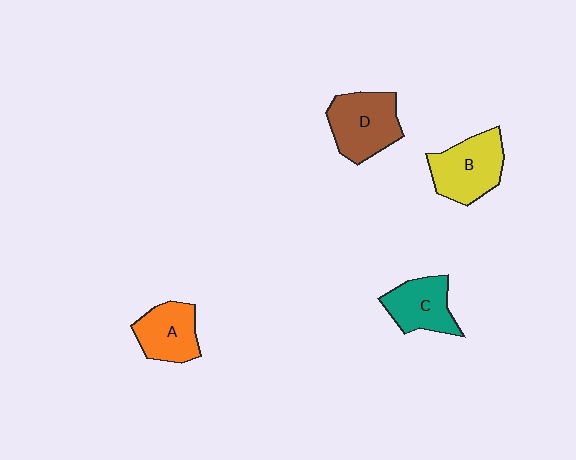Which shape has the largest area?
Shape D (brown).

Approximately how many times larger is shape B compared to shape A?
Approximately 1.3 times.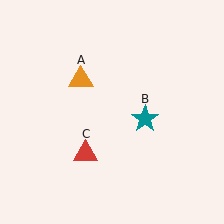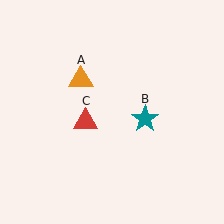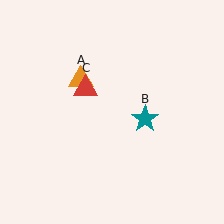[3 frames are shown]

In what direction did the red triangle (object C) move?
The red triangle (object C) moved up.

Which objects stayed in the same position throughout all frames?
Orange triangle (object A) and teal star (object B) remained stationary.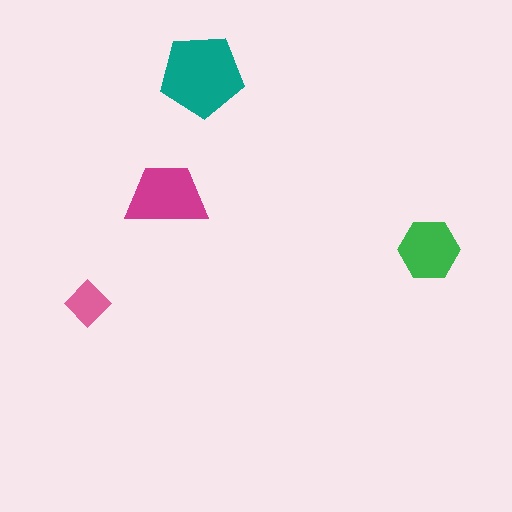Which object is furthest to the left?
The pink diamond is leftmost.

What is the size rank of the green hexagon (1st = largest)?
3rd.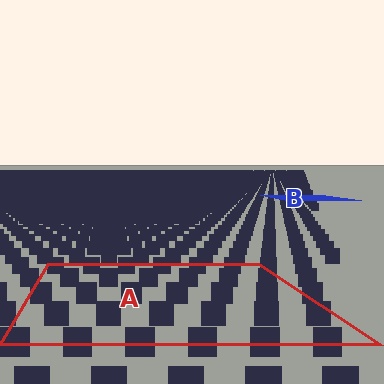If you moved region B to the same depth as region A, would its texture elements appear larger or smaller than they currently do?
They would appear larger. At a closer depth, the same texture elements are projected at a bigger on-screen size.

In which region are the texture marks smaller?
The texture marks are smaller in region B, because it is farther away.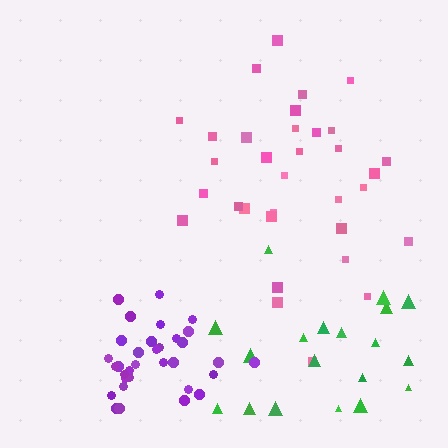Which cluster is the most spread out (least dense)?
Green.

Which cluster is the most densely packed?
Purple.